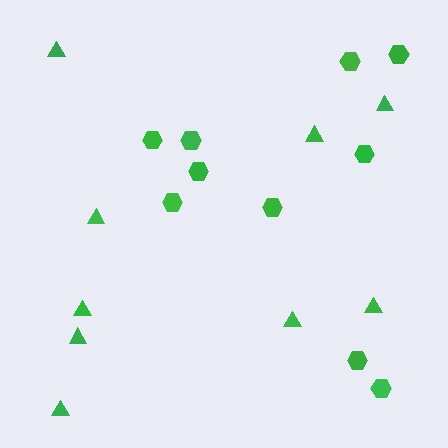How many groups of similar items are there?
There are 2 groups: one group of hexagons (10) and one group of triangles (9).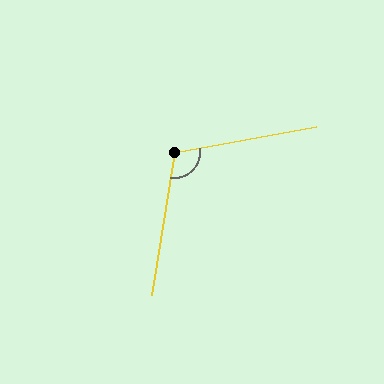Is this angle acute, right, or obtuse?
It is obtuse.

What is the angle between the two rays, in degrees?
Approximately 110 degrees.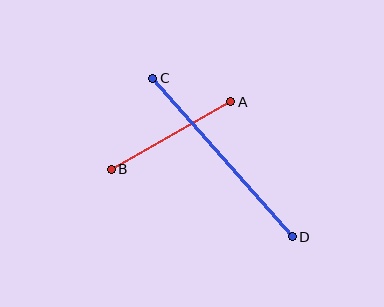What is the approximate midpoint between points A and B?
The midpoint is at approximately (171, 135) pixels.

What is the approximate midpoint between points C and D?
The midpoint is at approximately (222, 157) pixels.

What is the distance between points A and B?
The distance is approximately 137 pixels.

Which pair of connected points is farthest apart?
Points C and D are farthest apart.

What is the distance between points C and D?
The distance is approximately 211 pixels.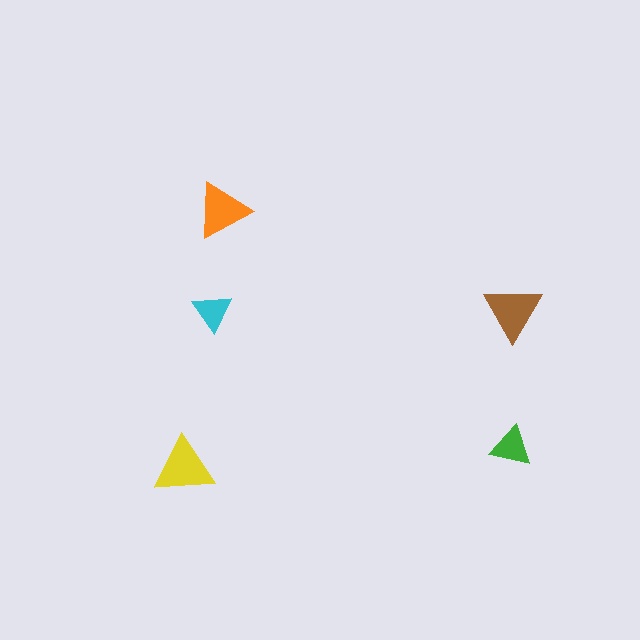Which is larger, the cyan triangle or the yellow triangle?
The yellow one.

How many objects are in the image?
There are 5 objects in the image.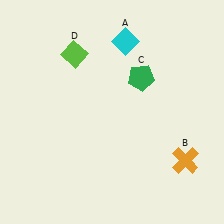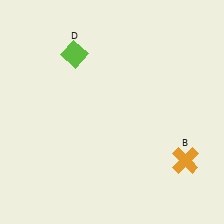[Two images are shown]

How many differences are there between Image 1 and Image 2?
There are 2 differences between the two images.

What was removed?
The green pentagon (C), the cyan diamond (A) were removed in Image 2.